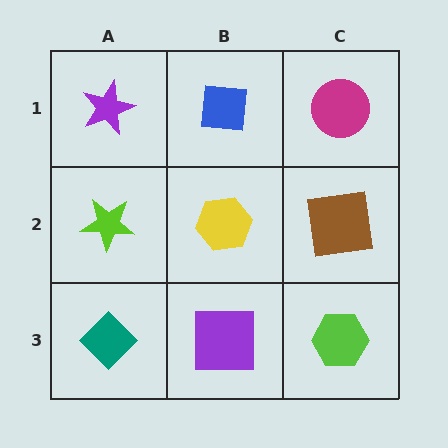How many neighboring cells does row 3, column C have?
2.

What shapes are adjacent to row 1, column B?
A yellow hexagon (row 2, column B), a purple star (row 1, column A), a magenta circle (row 1, column C).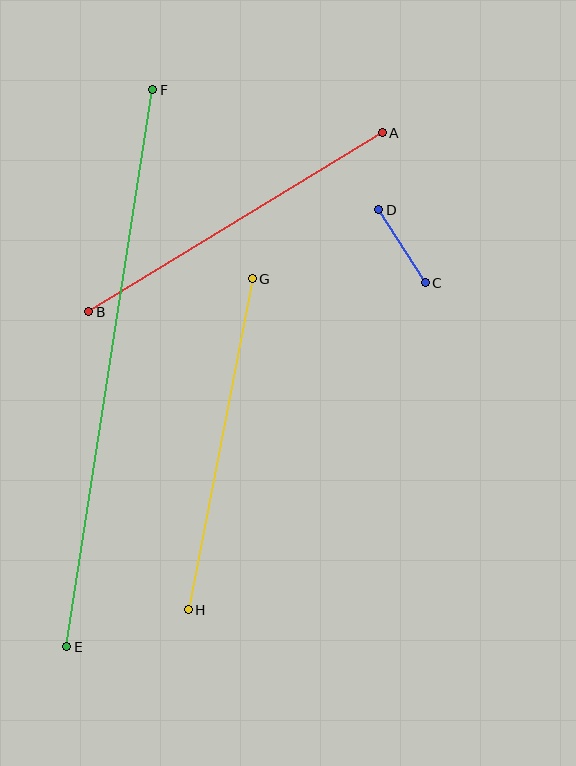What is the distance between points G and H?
The distance is approximately 337 pixels.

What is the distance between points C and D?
The distance is approximately 87 pixels.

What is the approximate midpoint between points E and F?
The midpoint is at approximately (110, 368) pixels.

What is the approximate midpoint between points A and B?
The midpoint is at approximately (236, 222) pixels.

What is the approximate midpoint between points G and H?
The midpoint is at approximately (220, 444) pixels.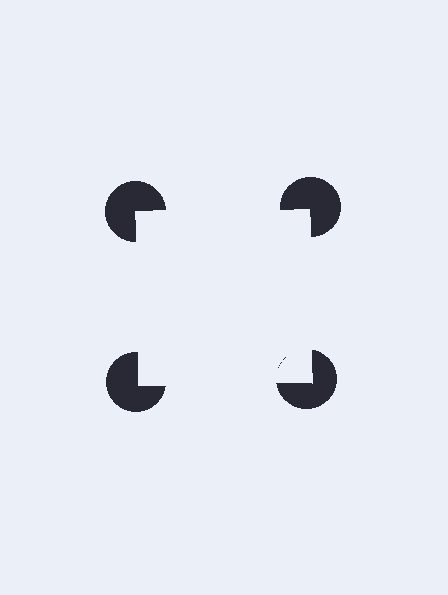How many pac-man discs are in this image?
There are 4 — one at each vertex of the illusory square.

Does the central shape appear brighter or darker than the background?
It typically appears slightly brighter than the background, even though no actual brightness change is drawn.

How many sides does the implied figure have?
4 sides.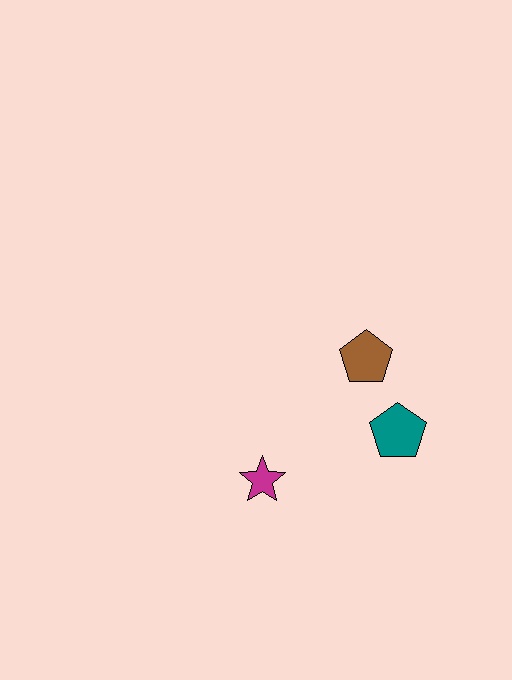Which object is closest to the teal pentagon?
The brown pentagon is closest to the teal pentagon.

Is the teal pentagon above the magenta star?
Yes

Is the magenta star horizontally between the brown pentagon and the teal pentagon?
No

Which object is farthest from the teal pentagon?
The magenta star is farthest from the teal pentagon.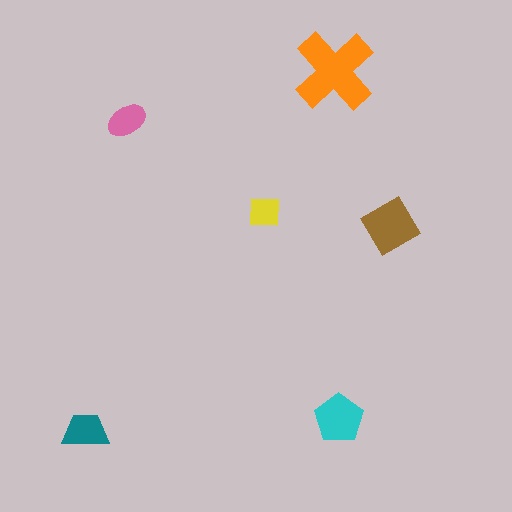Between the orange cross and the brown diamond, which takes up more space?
The orange cross.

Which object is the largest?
The orange cross.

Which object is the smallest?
The yellow square.